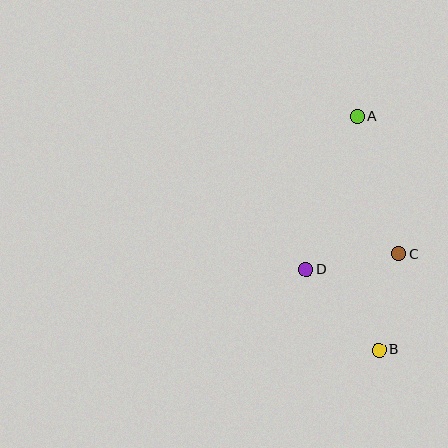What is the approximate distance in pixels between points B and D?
The distance between B and D is approximately 109 pixels.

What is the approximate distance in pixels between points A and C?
The distance between A and C is approximately 143 pixels.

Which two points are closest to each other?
Points C and D are closest to each other.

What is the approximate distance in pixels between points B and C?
The distance between B and C is approximately 98 pixels.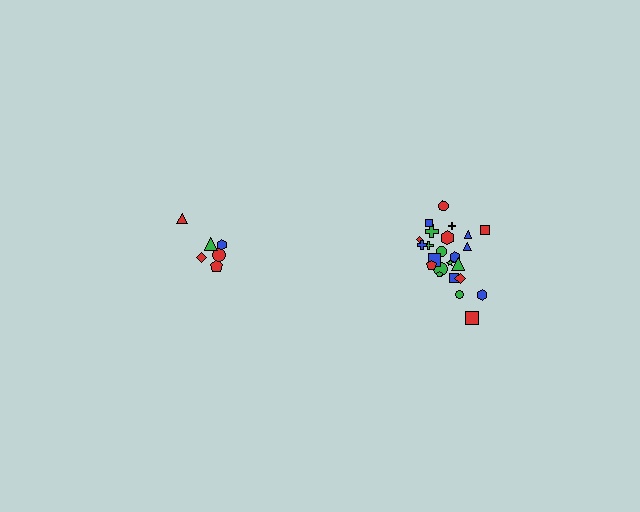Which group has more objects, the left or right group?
The right group.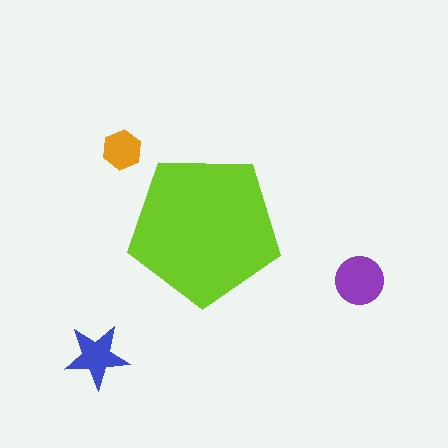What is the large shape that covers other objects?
A lime pentagon.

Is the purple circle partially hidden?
No, the purple circle is fully visible.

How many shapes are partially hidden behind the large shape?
0 shapes are partially hidden.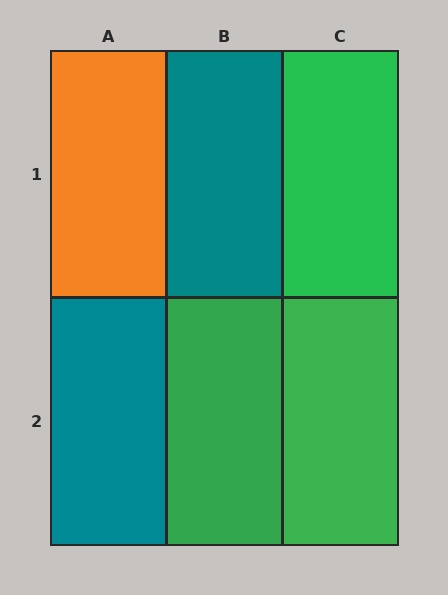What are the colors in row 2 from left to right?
Teal, green, green.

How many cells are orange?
1 cell is orange.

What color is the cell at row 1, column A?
Orange.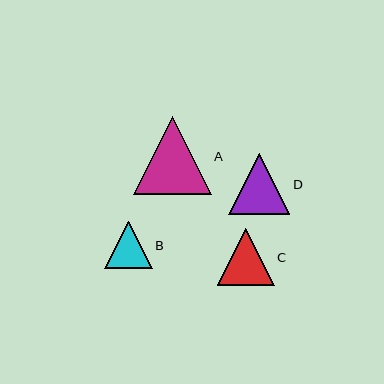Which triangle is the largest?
Triangle A is the largest with a size of approximately 78 pixels.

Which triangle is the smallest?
Triangle B is the smallest with a size of approximately 48 pixels.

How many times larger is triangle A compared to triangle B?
Triangle A is approximately 1.6 times the size of triangle B.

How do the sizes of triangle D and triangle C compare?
Triangle D and triangle C are approximately the same size.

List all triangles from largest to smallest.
From largest to smallest: A, D, C, B.